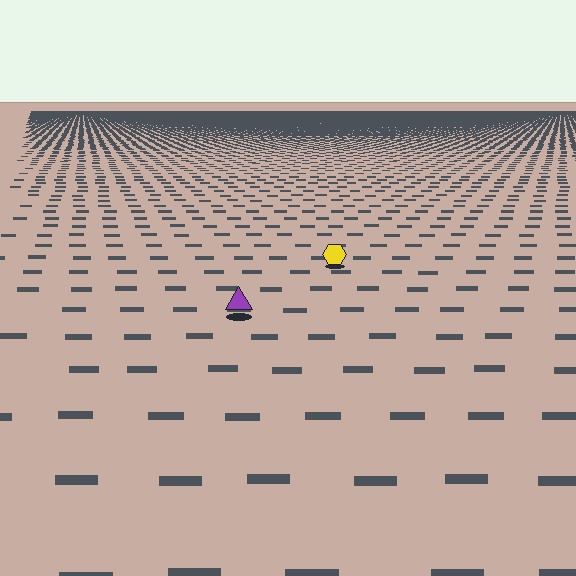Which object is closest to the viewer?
The purple triangle is closest. The texture marks near it are larger and more spread out.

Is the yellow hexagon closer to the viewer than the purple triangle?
No. The purple triangle is closer — you can tell from the texture gradient: the ground texture is coarser near it.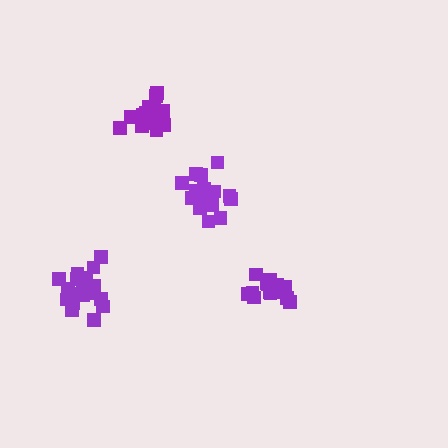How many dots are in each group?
Group 1: 19 dots, Group 2: 16 dots, Group 3: 19 dots, Group 4: 17 dots (71 total).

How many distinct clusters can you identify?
There are 4 distinct clusters.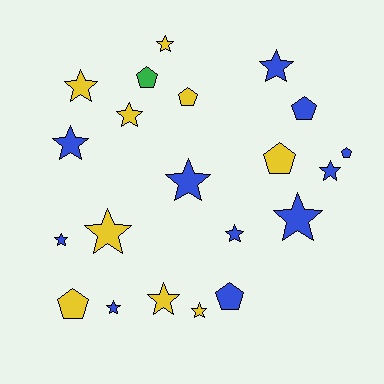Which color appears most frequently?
Blue, with 11 objects.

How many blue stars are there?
There are 8 blue stars.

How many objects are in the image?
There are 21 objects.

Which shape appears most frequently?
Star, with 14 objects.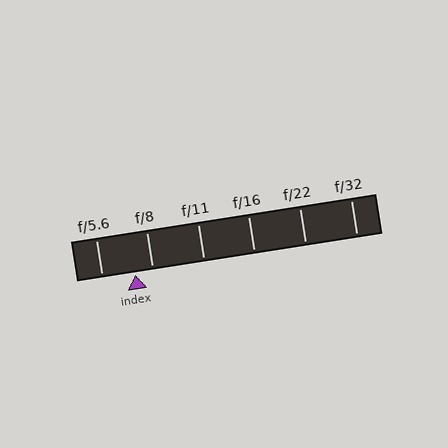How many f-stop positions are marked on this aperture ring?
There are 6 f-stop positions marked.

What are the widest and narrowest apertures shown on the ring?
The widest aperture shown is f/5.6 and the narrowest is f/32.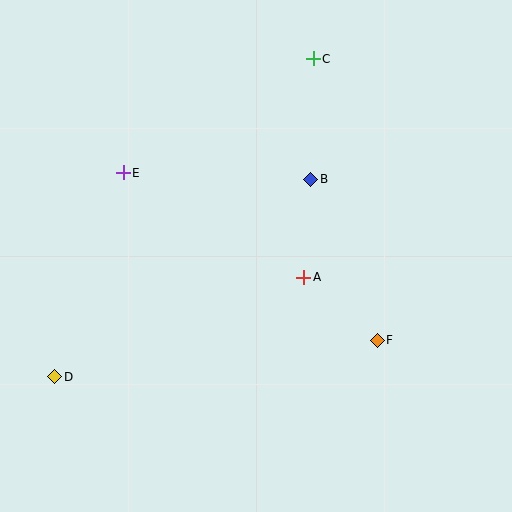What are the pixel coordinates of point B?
Point B is at (311, 179).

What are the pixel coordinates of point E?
Point E is at (123, 173).